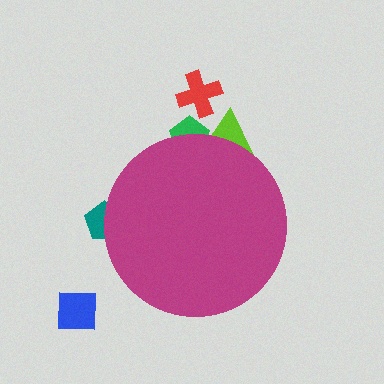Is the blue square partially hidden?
No, the blue square is fully visible.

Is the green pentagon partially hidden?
Yes, the green pentagon is partially hidden behind the magenta circle.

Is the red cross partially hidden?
No, the red cross is fully visible.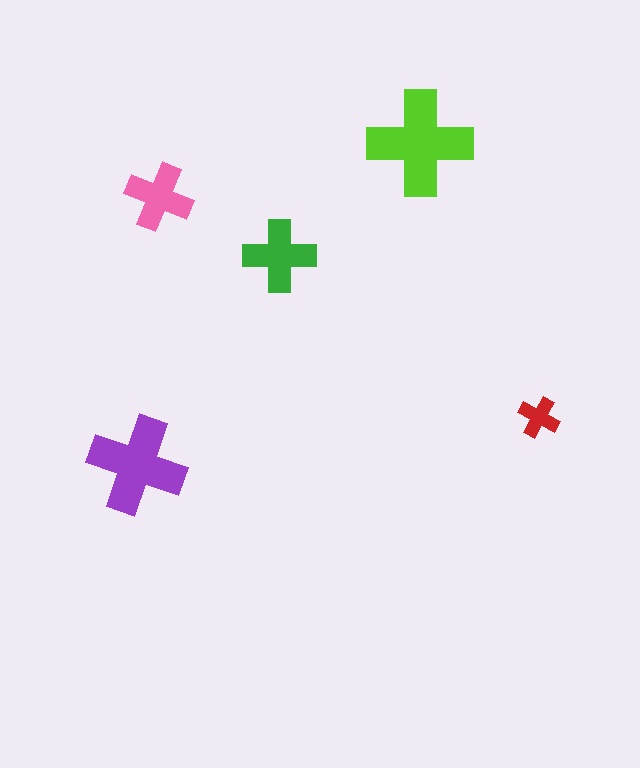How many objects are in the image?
There are 5 objects in the image.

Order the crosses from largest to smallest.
the lime one, the purple one, the green one, the pink one, the red one.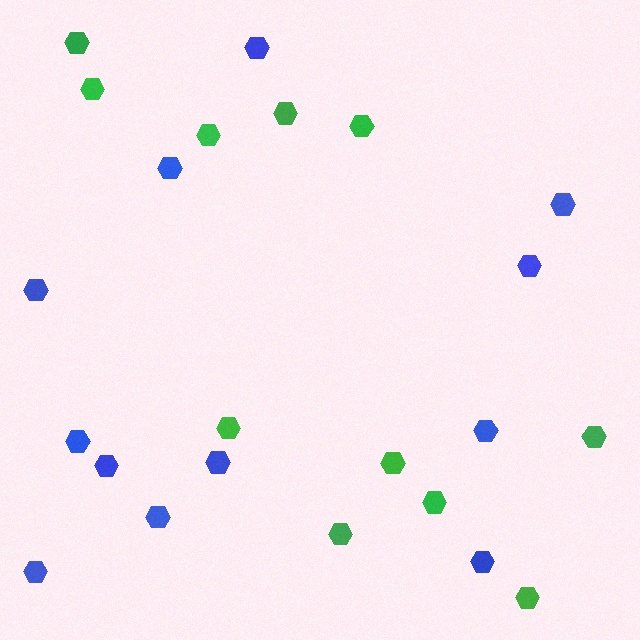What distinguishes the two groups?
There are 2 groups: one group of blue hexagons (12) and one group of green hexagons (11).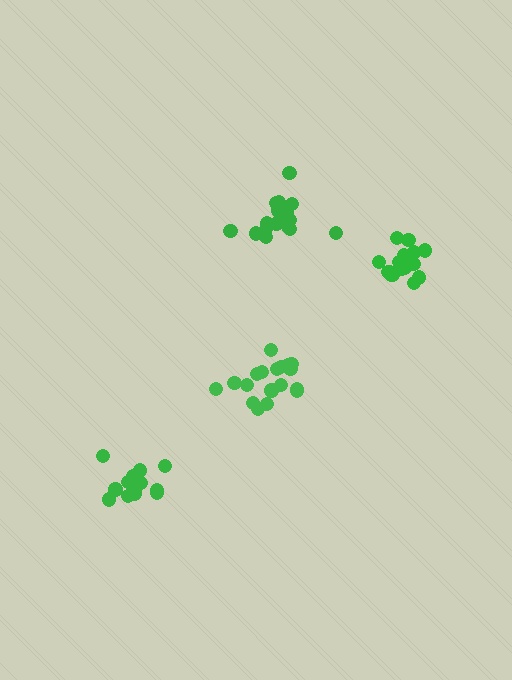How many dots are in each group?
Group 1: 13 dots, Group 2: 19 dots, Group 3: 18 dots, Group 4: 17 dots (67 total).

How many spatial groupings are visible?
There are 4 spatial groupings.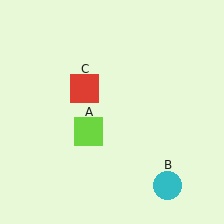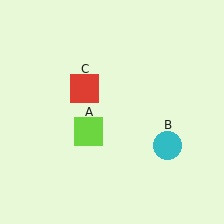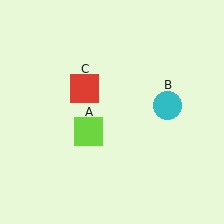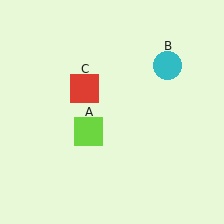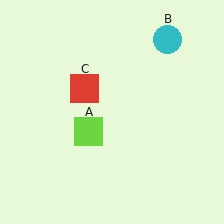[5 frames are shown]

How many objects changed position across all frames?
1 object changed position: cyan circle (object B).